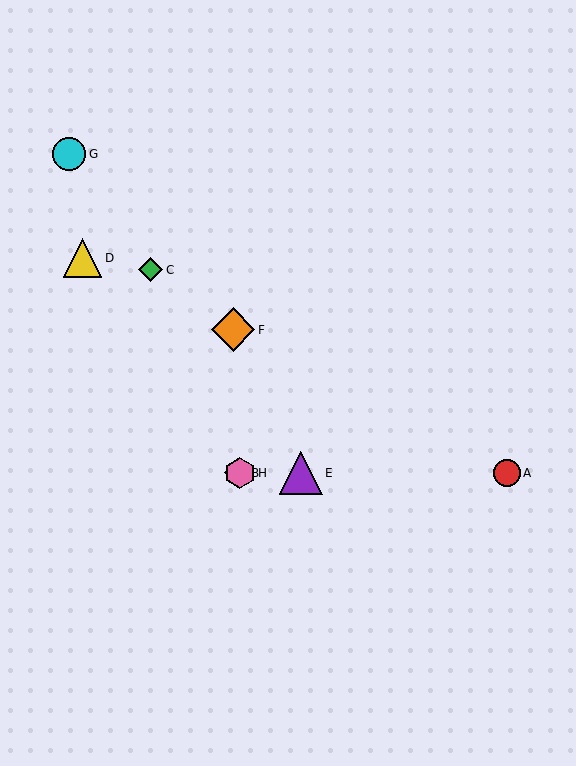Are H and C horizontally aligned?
No, H is at y≈473 and C is at y≈270.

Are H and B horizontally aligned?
Yes, both are at y≈473.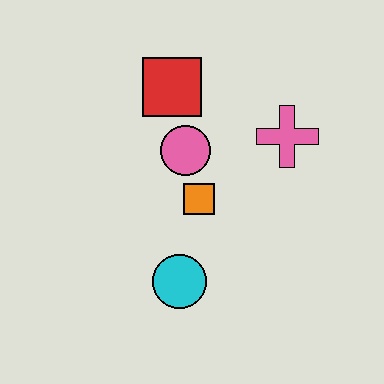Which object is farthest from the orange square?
The red square is farthest from the orange square.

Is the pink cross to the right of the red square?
Yes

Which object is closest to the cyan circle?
The orange square is closest to the cyan circle.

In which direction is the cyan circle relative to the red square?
The cyan circle is below the red square.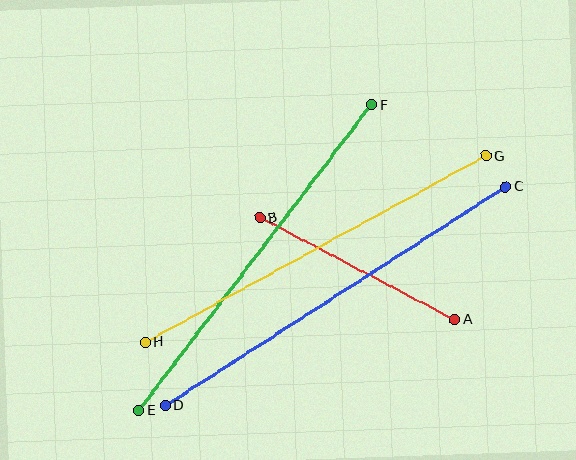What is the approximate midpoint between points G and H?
The midpoint is at approximately (315, 249) pixels.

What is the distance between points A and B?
The distance is approximately 220 pixels.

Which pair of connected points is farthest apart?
Points C and D are farthest apart.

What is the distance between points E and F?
The distance is approximately 384 pixels.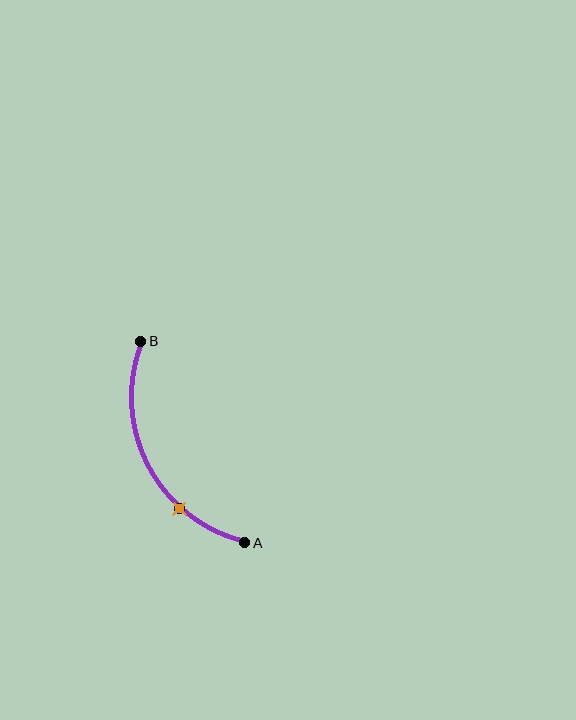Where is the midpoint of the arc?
The arc midpoint is the point on the curve farthest from the straight line joining A and B. It sits to the left of that line.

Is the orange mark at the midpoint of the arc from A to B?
No. The orange mark lies on the arc but is closer to endpoint A. The arc midpoint would be at the point on the curve equidistant along the arc from both A and B.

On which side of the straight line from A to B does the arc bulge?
The arc bulges to the left of the straight line connecting A and B.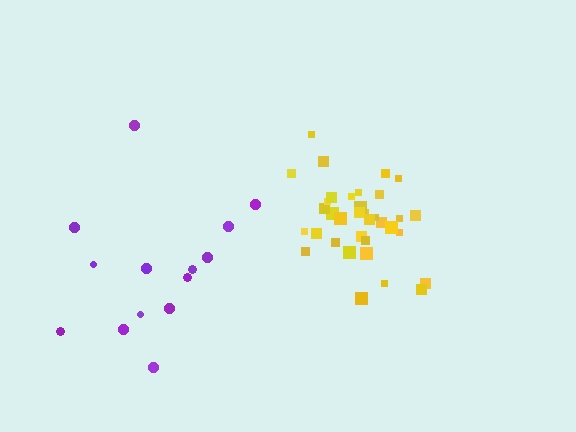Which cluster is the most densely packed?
Yellow.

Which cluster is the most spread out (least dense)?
Purple.